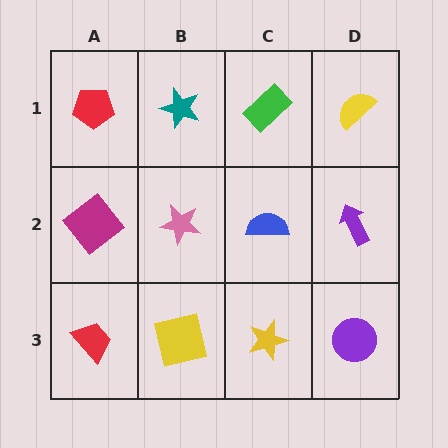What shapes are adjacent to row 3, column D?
A purple arrow (row 2, column D), a yellow star (row 3, column C).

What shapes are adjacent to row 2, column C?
A green rectangle (row 1, column C), a yellow star (row 3, column C), a pink star (row 2, column B), a purple arrow (row 2, column D).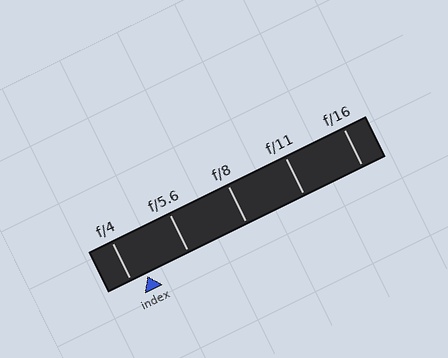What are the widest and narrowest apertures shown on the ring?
The widest aperture shown is f/4 and the narrowest is f/16.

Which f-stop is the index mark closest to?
The index mark is closest to f/4.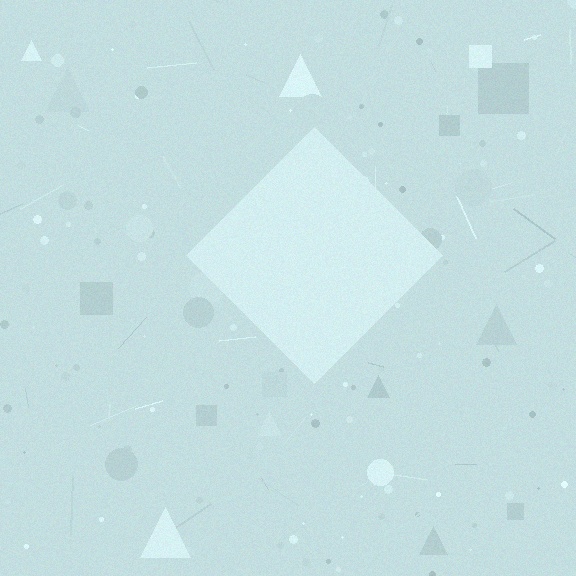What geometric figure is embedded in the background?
A diamond is embedded in the background.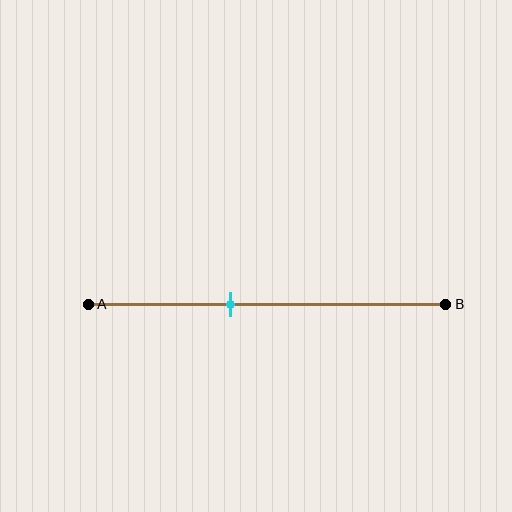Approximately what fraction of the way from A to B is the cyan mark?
The cyan mark is approximately 40% of the way from A to B.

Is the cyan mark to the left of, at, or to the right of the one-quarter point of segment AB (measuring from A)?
The cyan mark is to the right of the one-quarter point of segment AB.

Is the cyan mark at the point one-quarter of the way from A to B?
No, the mark is at about 40% from A, not at the 25% one-quarter point.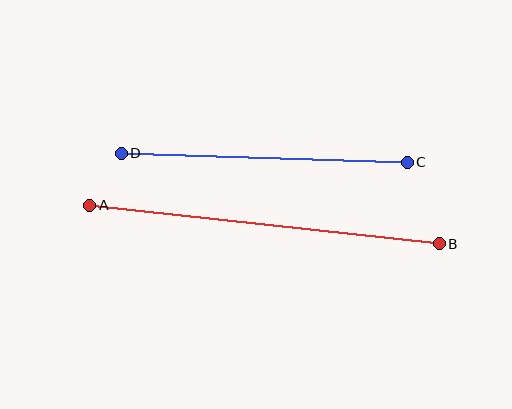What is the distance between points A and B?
The distance is approximately 352 pixels.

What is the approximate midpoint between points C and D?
The midpoint is at approximately (264, 158) pixels.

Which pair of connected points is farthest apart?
Points A and B are farthest apart.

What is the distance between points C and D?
The distance is approximately 286 pixels.